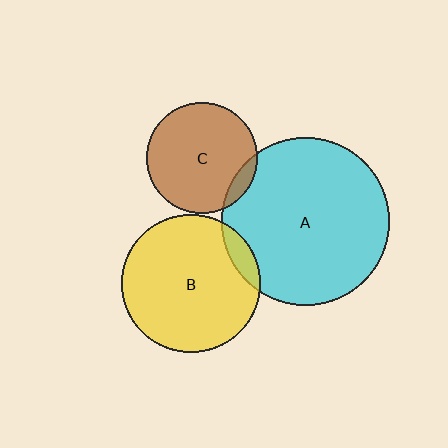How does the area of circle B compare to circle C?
Approximately 1.6 times.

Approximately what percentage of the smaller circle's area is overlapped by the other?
Approximately 10%.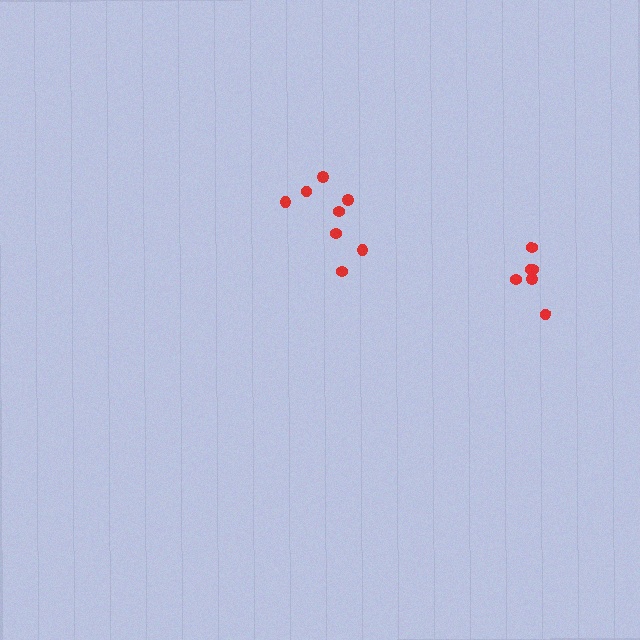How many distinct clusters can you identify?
There are 2 distinct clusters.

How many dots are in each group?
Group 1: 8 dots, Group 2: 6 dots (14 total).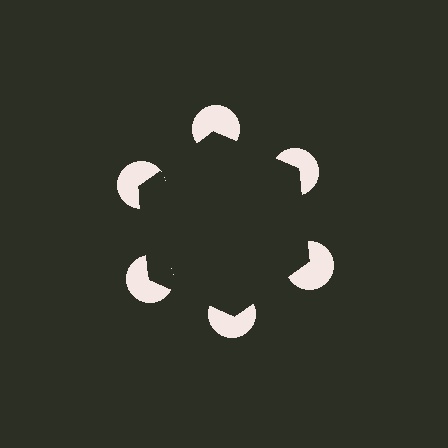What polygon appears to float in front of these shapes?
An illusory hexagon — its edges are inferred from the aligned wedge cuts in the pac-man discs, not physically drawn.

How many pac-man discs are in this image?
There are 6 — one at each vertex of the illusory hexagon.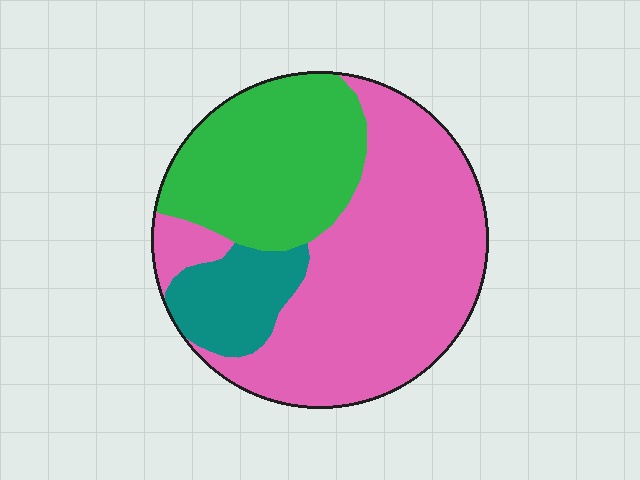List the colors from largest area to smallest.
From largest to smallest: pink, green, teal.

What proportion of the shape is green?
Green takes up between a sixth and a third of the shape.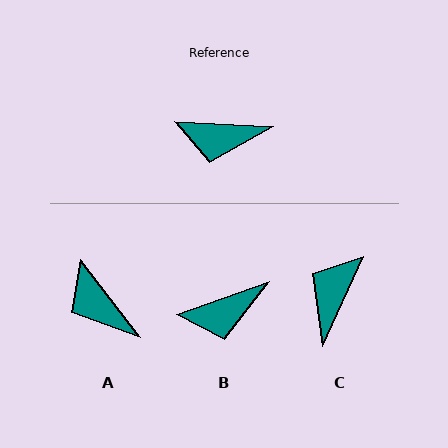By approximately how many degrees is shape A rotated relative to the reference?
Approximately 50 degrees clockwise.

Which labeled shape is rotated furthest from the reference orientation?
C, about 112 degrees away.